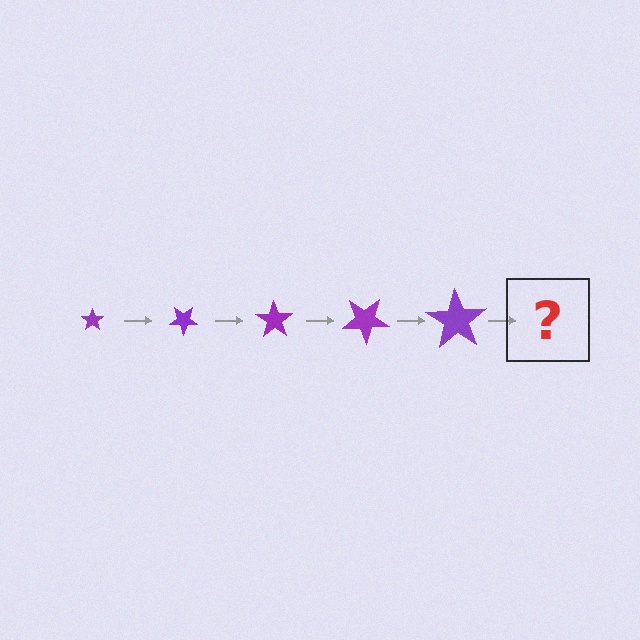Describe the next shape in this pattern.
It should be a star, larger than the previous one and rotated 175 degrees from the start.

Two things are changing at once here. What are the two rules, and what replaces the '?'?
The two rules are that the star grows larger each step and it rotates 35 degrees each step. The '?' should be a star, larger than the previous one and rotated 175 degrees from the start.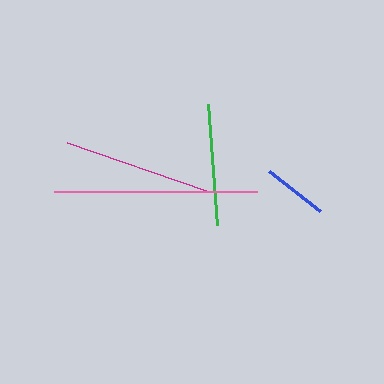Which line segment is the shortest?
The blue line is the shortest at approximately 65 pixels.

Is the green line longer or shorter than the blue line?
The green line is longer than the blue line.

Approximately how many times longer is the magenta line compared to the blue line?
The magenta line is approximately 2.3 times the length of the blue line.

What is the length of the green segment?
The green segment is approximately 121 pixels long.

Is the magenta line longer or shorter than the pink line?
The pink line is longer than the magenta line.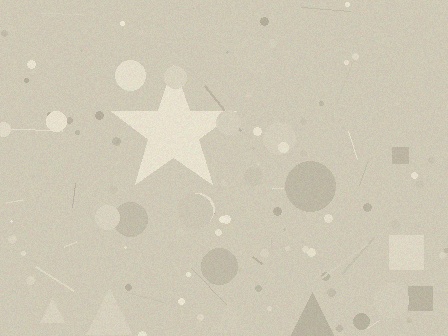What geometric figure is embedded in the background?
A star is embedded in the background.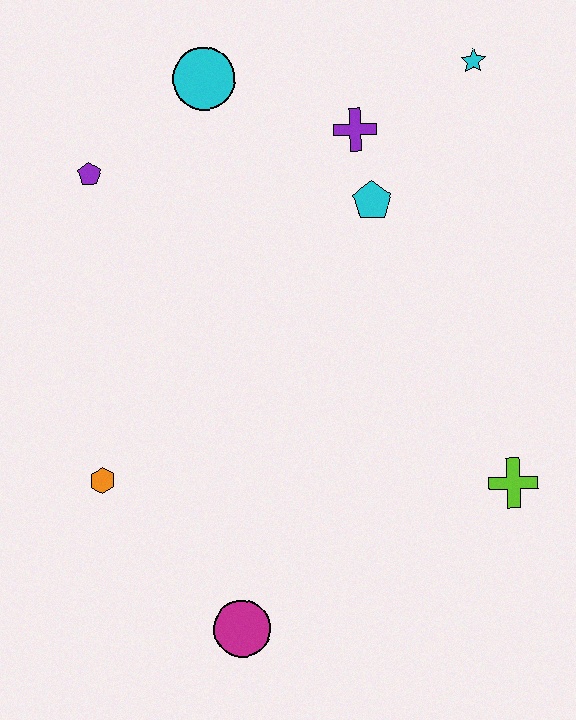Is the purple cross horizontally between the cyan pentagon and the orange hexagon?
Yes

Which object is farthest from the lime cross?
The purple pentagon is farthest from the lime cross.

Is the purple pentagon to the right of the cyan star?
No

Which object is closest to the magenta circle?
The orange hexagon is closest to the magenta circle.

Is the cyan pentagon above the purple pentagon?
No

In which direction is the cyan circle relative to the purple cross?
The cyan circle is to the left of the purple cross.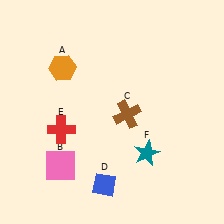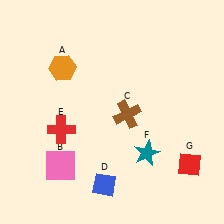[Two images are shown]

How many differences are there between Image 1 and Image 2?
There is 1 difference between the two images.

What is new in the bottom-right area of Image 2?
A red diamond (G) was added in the bottom-right area of Image 2.